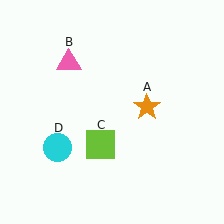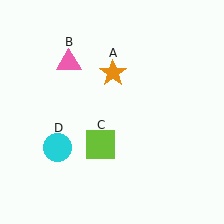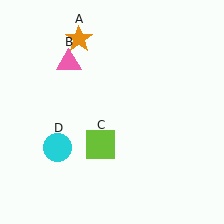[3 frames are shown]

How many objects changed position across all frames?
1 object changed position: orange star (object A).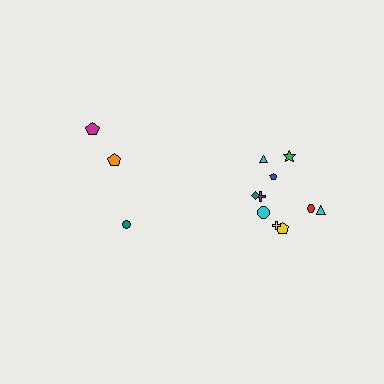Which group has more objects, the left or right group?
The right group.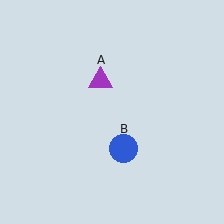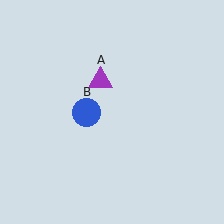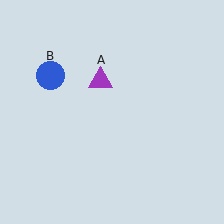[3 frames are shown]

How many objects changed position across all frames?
1 object changed position: blue circle (object B).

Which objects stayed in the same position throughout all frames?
Purple triangle (object A) remained stationary.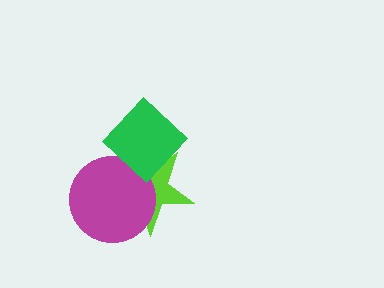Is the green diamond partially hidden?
No, no other shape covers it.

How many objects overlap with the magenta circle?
2 objects overlap with the magenta circle.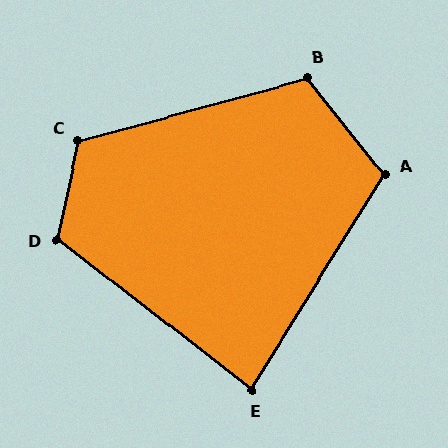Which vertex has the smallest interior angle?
E, at approximately 84 degrees.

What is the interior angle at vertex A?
Approximately 109 degrees (obtuse).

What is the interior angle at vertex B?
Approximately 114 degrees (obtuse).